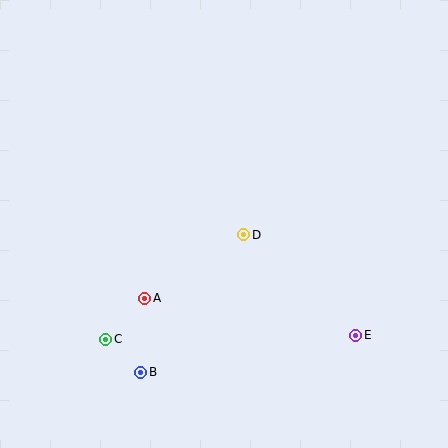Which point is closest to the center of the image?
Point D at (244, 235) is closest to the center.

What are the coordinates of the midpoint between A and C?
The midpoint between A and C is at (125, 319).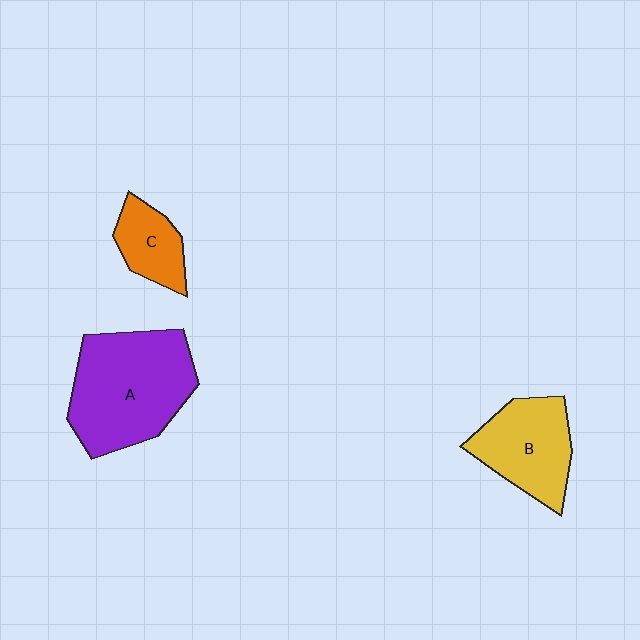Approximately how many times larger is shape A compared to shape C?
Approximately 2.7 times.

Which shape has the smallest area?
Shape C (orange).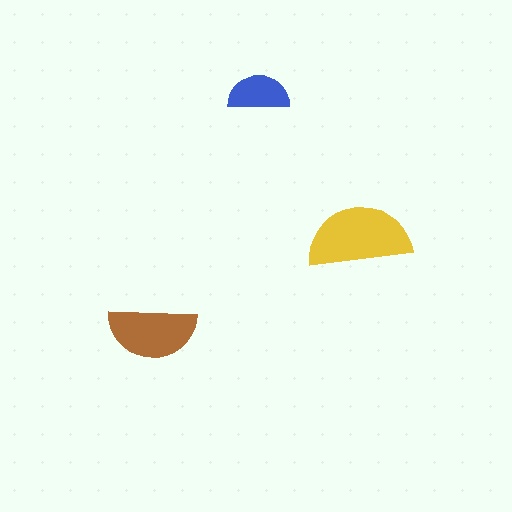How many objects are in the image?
There are 3 objects in the image.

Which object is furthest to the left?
The brown semicircle is leftmost.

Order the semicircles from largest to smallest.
the yellow one, the brown one, the blue one.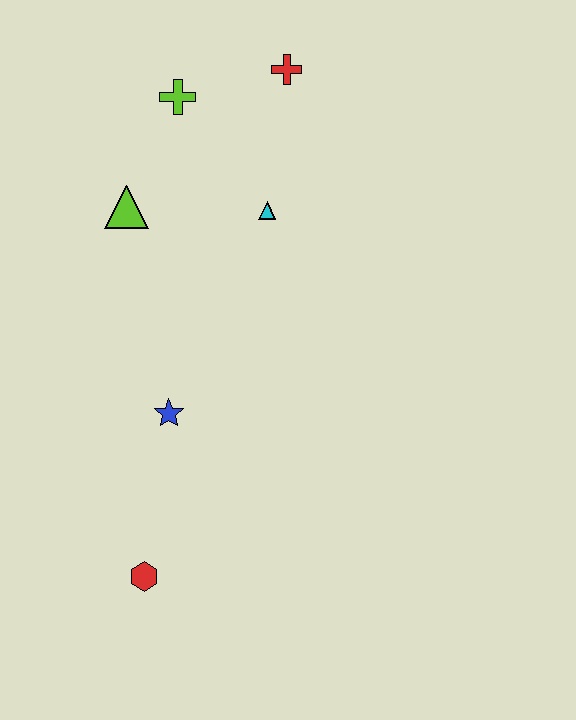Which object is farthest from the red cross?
The red hexagon is farthest from the red cross.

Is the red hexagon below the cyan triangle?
Yes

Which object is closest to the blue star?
The red hexagon is closest to the blue star.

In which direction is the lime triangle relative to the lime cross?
The lime triangle is below the lime cross.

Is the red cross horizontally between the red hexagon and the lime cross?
No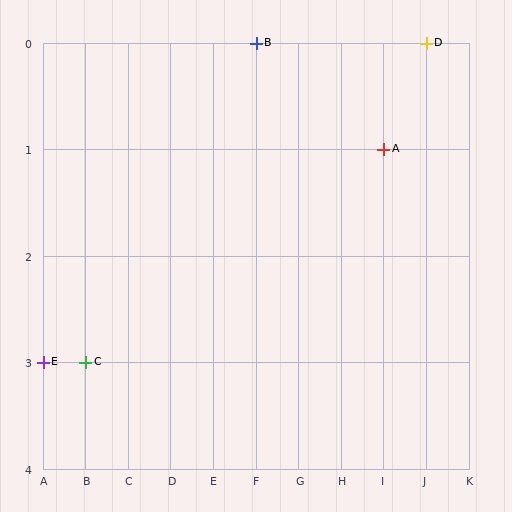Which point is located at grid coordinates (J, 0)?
Point D is at (J, 0).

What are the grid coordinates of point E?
Point E is at grid coordinates (A, 3).